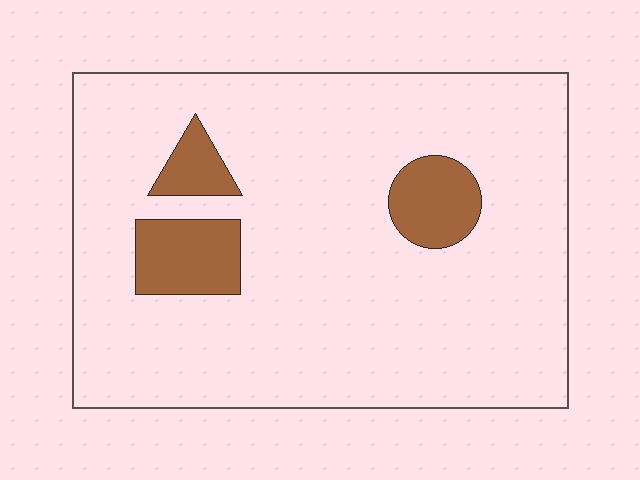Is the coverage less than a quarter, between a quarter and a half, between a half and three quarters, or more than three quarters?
Less than a quarter.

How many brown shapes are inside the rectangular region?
3.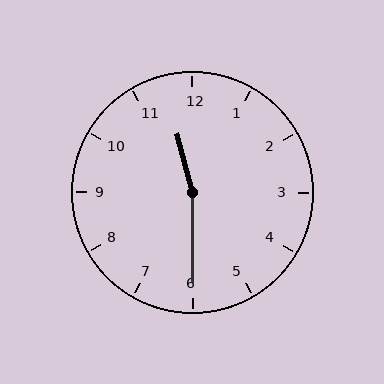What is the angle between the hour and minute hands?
Approximately 165 degrees.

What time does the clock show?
11:30.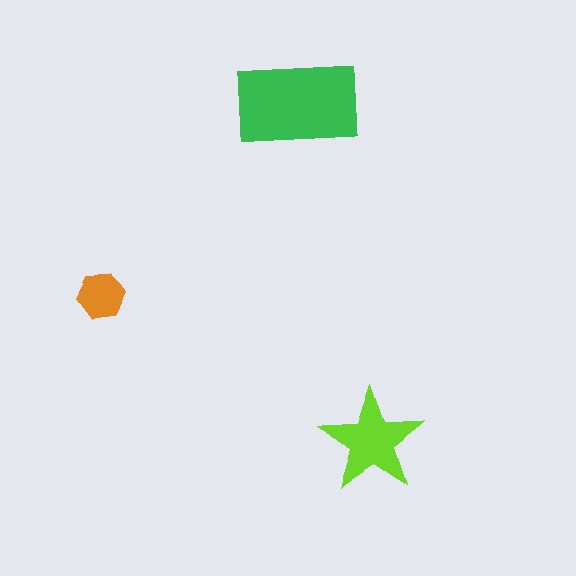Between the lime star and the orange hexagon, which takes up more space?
The lime star.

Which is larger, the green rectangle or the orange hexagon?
The green rectangle.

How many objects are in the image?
There are 3 objects in the image.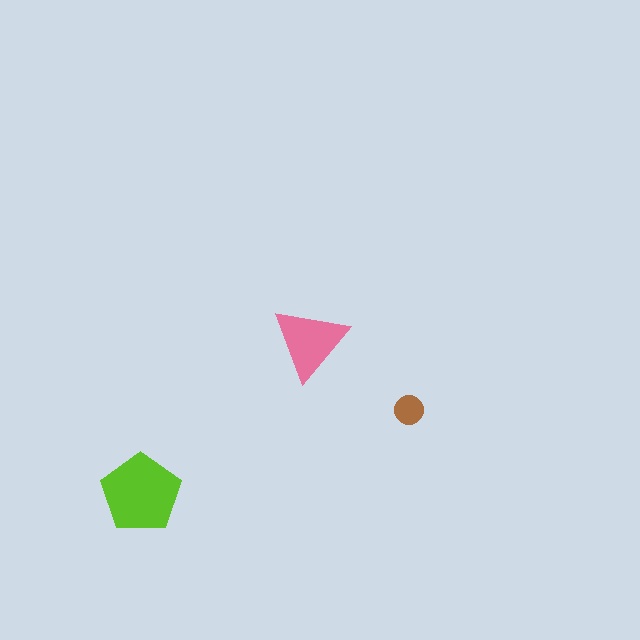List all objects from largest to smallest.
The lime pentagon, the pink triangle, the brown circle.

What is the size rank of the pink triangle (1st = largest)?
2nd.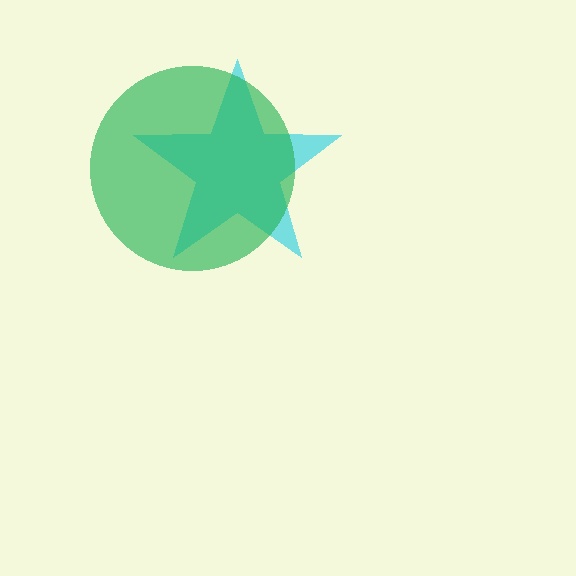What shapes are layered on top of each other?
The layered shapes are: a cyan star, a green circle.